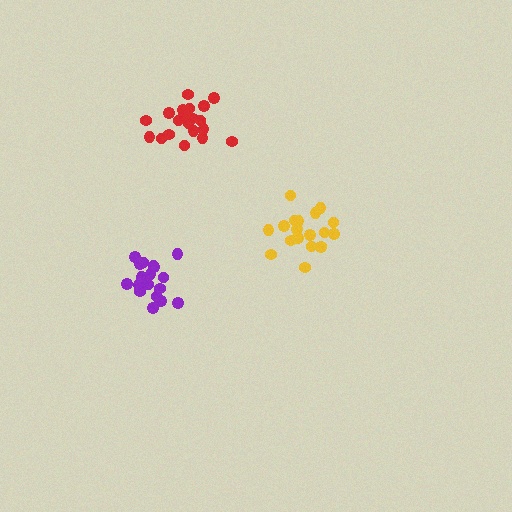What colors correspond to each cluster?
The clusters are colored: yellow, purple, red.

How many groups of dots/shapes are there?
There are 3 groups.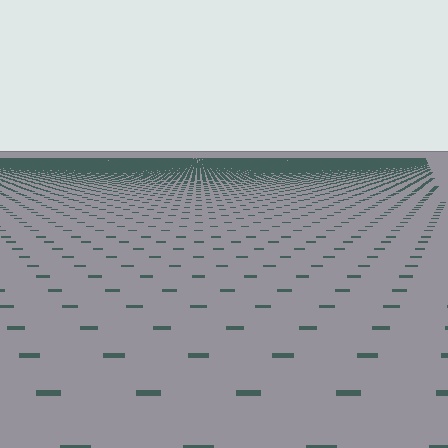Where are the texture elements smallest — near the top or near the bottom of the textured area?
Near the top.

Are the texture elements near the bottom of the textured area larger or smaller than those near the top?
Larger. Near the bottom, elements are closer to the viewer and appear at a bigger on-screen size.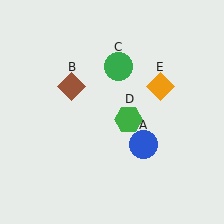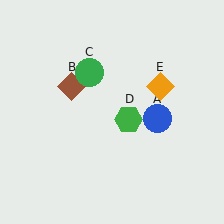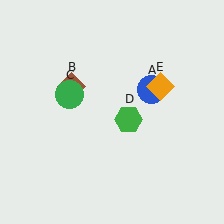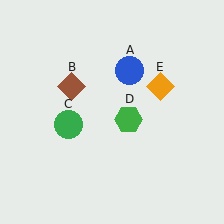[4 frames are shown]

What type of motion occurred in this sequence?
The blue circle (object A), green circle (object C) rotated counterclockwise around the center of the scene.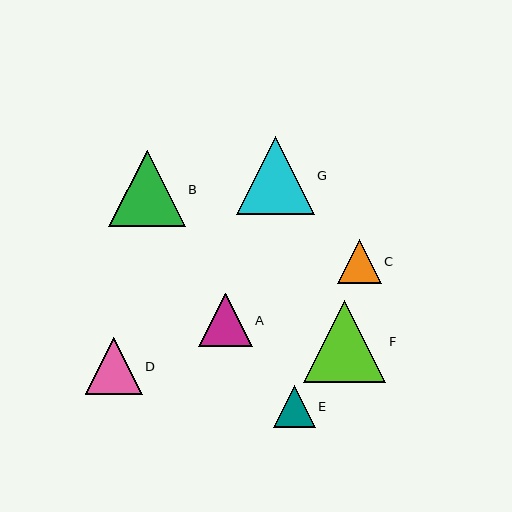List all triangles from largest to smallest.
From largest to smallest: F, G, B, D, A, C, E.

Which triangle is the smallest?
Triangle E is the smallest with a size of approximately 42 pixels.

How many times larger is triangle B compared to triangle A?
Triangle B is approximately 1.4 times the size of triangle A.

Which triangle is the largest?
Triangle F is the largest with a size of approximately 82 pixels.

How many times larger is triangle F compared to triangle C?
Triangle F is approximately 1.9 times the size of triangle C.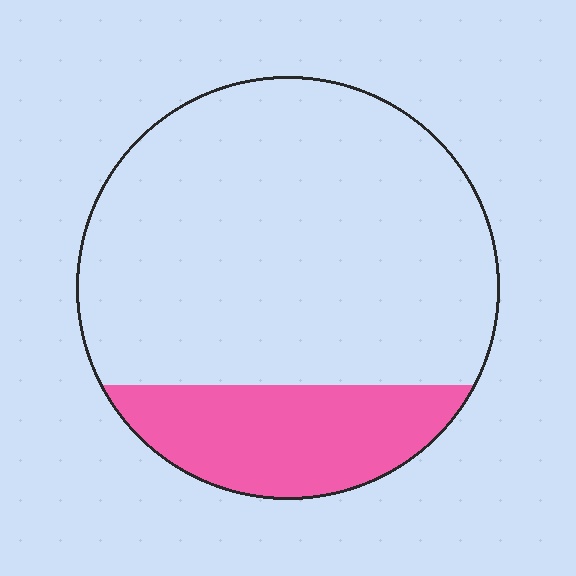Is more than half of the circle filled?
No.